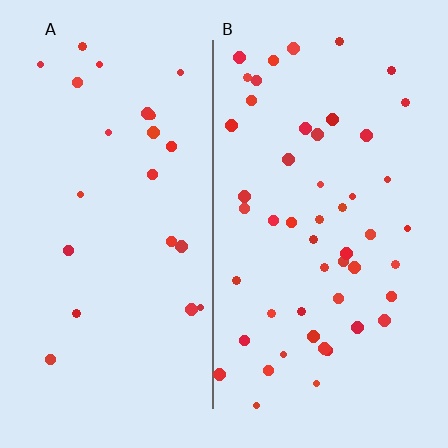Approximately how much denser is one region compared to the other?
Approximately 2.2× — region B over region A.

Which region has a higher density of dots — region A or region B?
B (the right).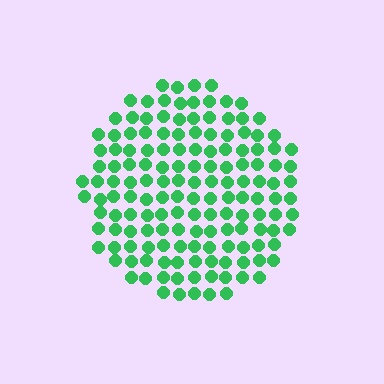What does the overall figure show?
The overall figure shows a circle.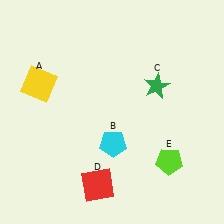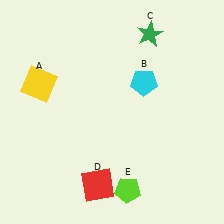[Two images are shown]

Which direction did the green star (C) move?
The green star (C) moved up.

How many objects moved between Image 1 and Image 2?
3 objects moved between the two images.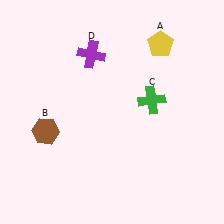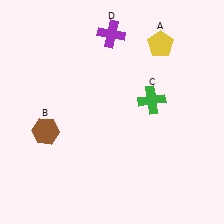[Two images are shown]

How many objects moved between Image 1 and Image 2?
1 object moved between the two images.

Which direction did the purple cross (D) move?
The purple cross (D) moved up.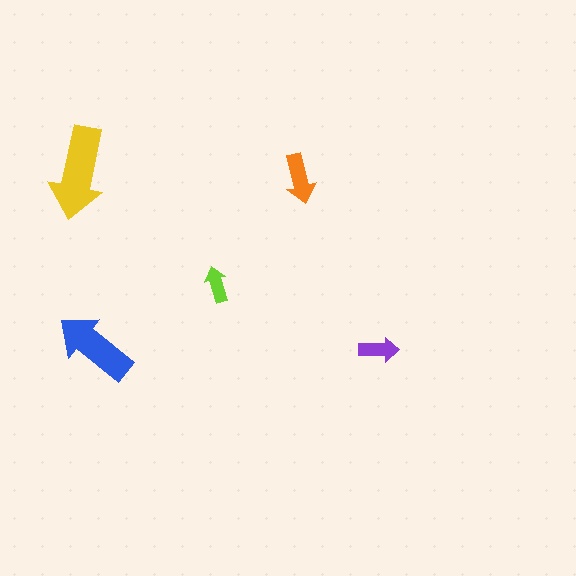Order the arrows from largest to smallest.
the yellow one, the blue one, the orange one, the purple one, the lime one.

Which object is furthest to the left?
The yellow arrow is leftmost.